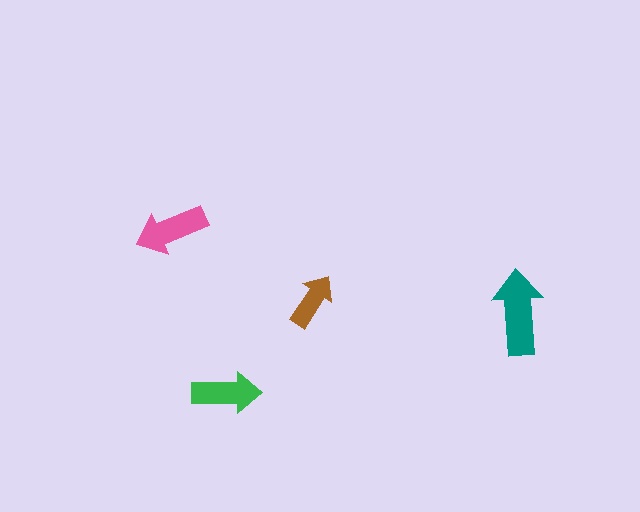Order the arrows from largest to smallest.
the teal one, the pink one, the green one, the brown one.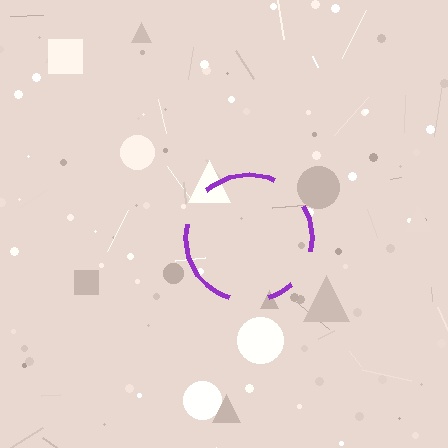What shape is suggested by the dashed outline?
The dashed outline suggests a circle.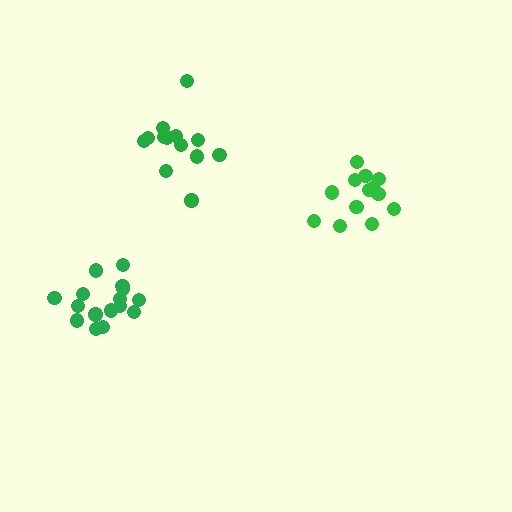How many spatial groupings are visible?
There are 3 spatial groupings.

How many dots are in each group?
Group 1: 13 dots, Group 2: 16 dots, Group 3: 13 dots (42 total).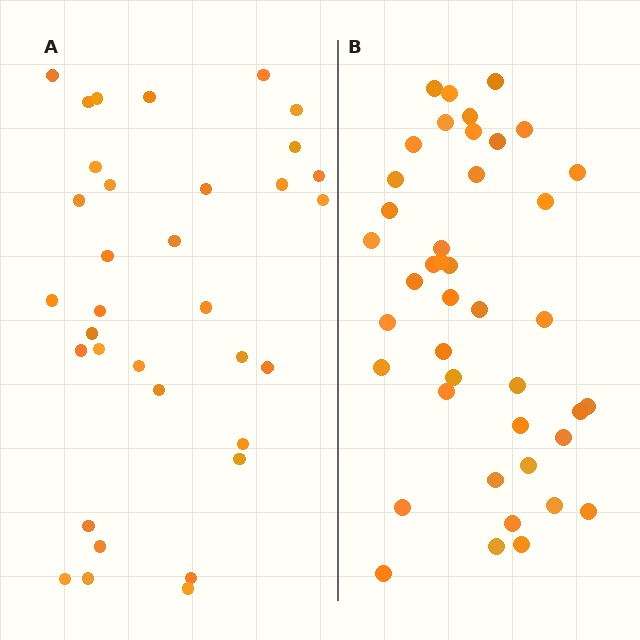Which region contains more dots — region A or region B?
Region B (the right region) has more dots.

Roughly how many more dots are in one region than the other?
Region B has roughly 8 or so more dots than region A.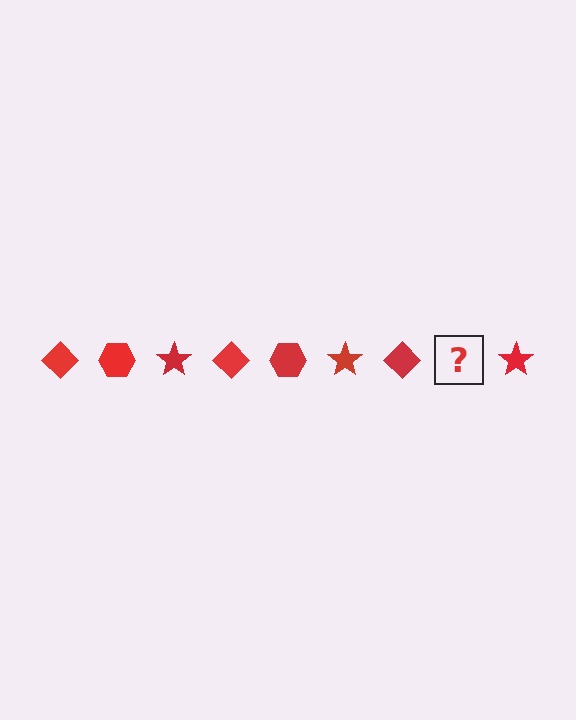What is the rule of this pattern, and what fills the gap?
The rule is that the pattern cycles through diamond, hexagon, star shapes in red. The gap should be filled with a red hexagon.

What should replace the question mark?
The question mark should be replaced with a red hexagon.